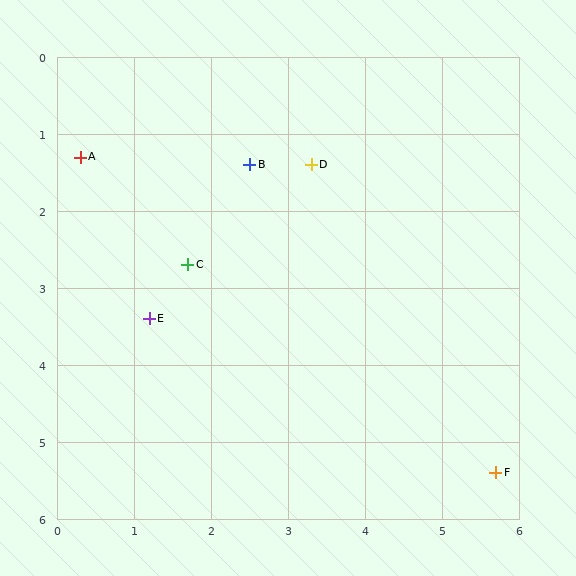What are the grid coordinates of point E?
Point E is at approximately (1.2, 3.4).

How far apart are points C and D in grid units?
Points C and D are about 2.1 grid units apart.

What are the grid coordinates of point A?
Point A is at approximately (0.3, 1.3).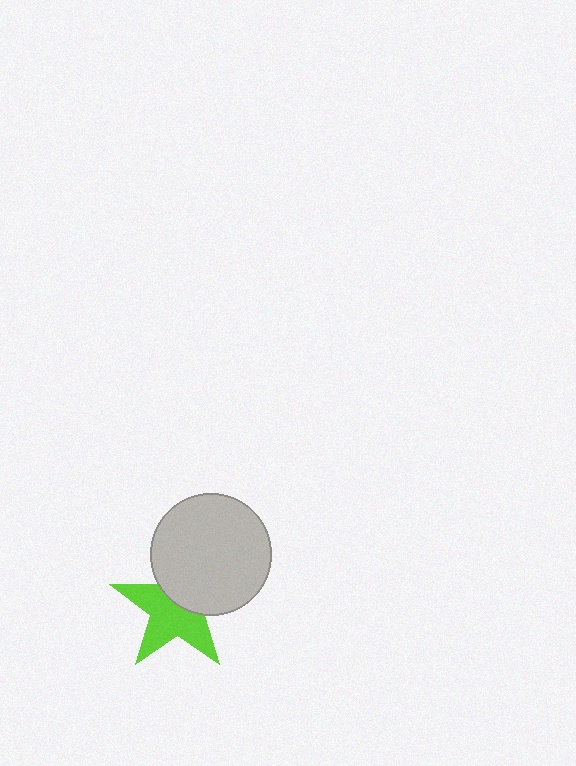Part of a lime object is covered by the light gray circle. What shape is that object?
It is a star.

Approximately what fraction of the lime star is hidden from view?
Roughly 42% of the lime star is hidden behind the light gray circle.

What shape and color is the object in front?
The object in front is a light gray circle.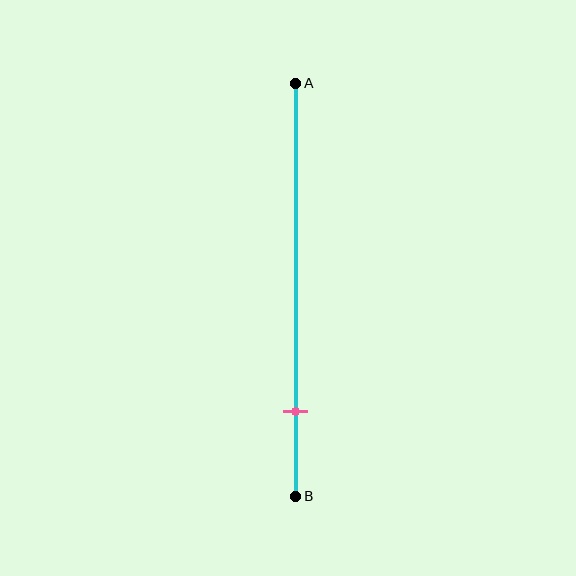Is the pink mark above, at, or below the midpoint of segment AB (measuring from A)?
The pink mark is below the midpoint of segment AB.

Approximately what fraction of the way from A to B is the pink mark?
The pink mark is approximately 80% of the way from A to B.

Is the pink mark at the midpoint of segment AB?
No, the mark is at about 80% from A, not at the 50% midpoint.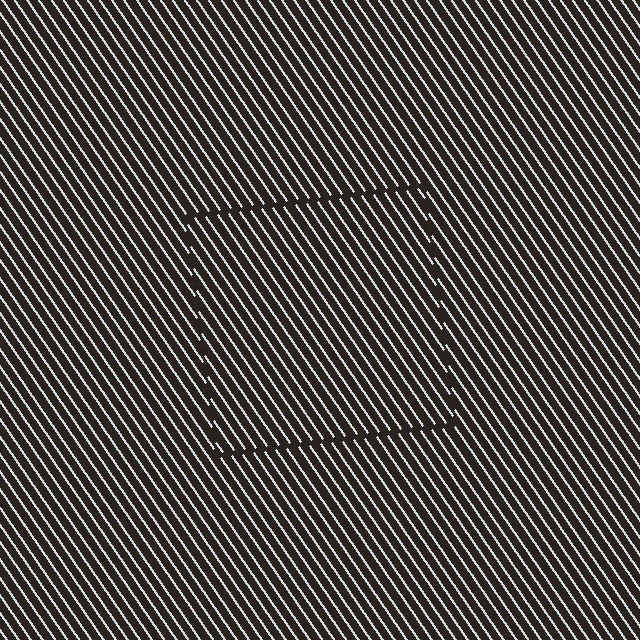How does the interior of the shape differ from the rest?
The interior of the shape contains the same grating, shifted by half a period — the contour is defined by the phase discontinuity where line-ends from the inner and outer gratings abut.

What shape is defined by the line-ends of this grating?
An illusory square. The interior of the shape contains the same grating, shifted by half a period — the contour is defined by the phase discontinuity where line-ends from the inner and outer gratings abut.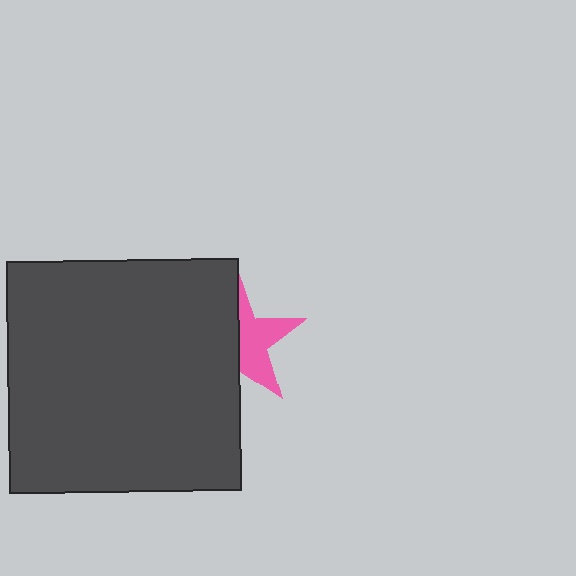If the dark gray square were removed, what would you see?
You would see the complete pink star.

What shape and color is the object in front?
The object in front is a dark gray square.